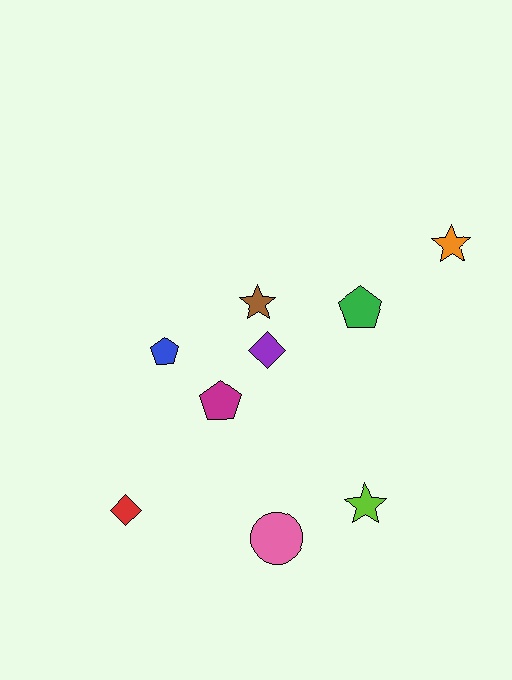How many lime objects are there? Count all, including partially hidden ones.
There is 1 lime object.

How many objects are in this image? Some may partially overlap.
There are 9 objects.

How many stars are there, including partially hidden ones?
There are 3 stars.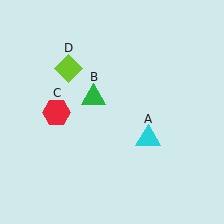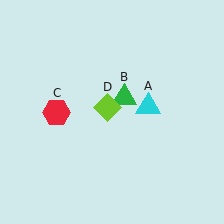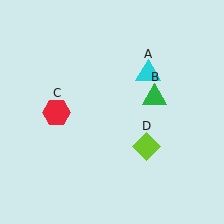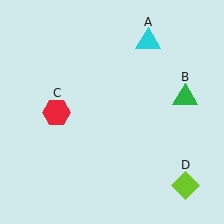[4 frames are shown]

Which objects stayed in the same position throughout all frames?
Red hexagon (object C) remained stationary.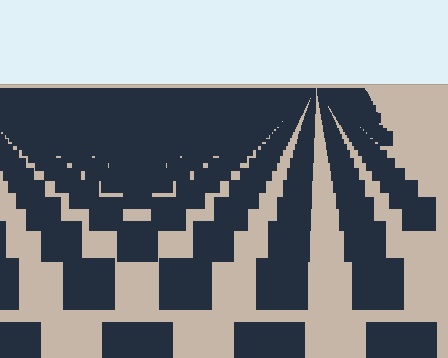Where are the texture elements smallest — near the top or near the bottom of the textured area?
Near the top.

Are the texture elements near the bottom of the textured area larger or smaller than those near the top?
Larger. Near the bottom, elements are closer to the viewer and appear at a bigger on-screen size.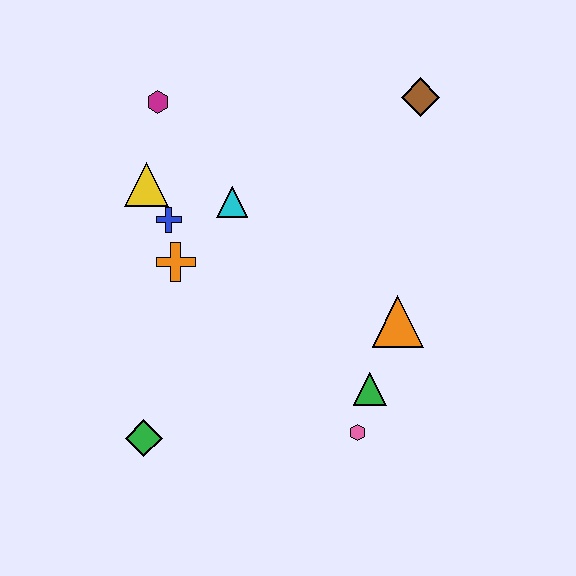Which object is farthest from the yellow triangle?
The pink hexagon is farthest from the yellow triangle.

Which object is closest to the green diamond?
The orange cross is closest to the green diamond.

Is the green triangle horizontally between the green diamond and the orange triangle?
Yes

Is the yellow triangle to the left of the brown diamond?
Yes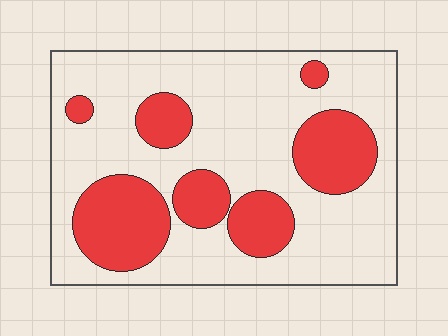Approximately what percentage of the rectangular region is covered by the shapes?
Approximately 30%.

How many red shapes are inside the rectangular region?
7.